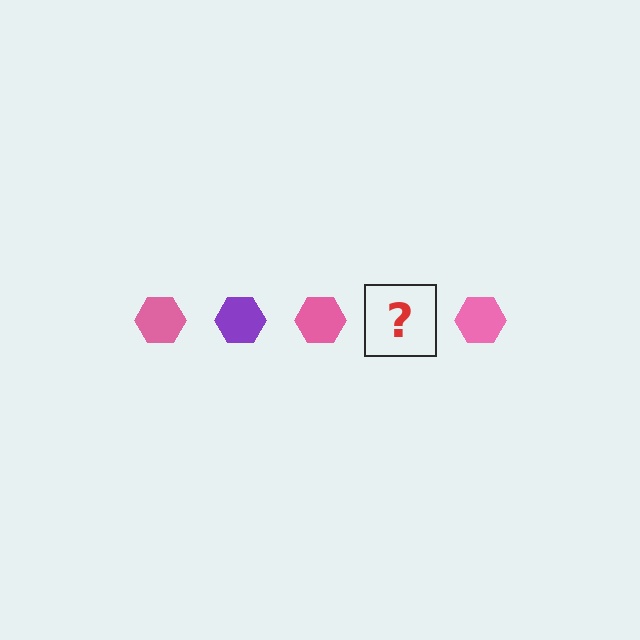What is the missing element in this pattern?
The missing element is a purple hexagon.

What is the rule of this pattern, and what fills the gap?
The rule is that the pattern cycles through pink, purple hexagons. The gap should be filled with a purple hexagon.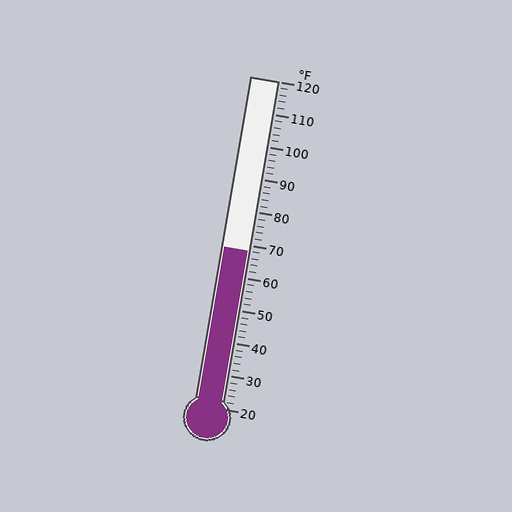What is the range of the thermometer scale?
The thermometer scale ranges from 20°F to 120°F.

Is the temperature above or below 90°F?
The temperature is below 90°F.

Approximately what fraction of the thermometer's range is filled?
The thermometer is filled to approximately 50% of its range.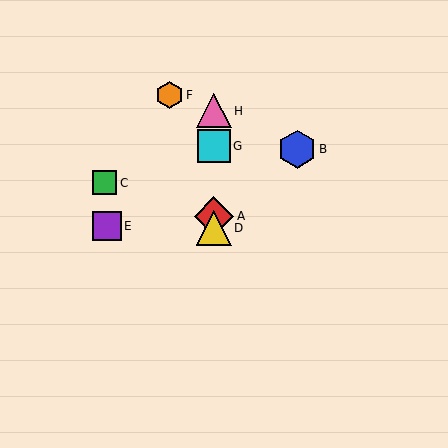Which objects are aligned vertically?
Objects A, D, G, H are aligned vertically.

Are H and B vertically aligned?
No, H is at x≈214 and B is at x≈297.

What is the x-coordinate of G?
Object G is at x≈214.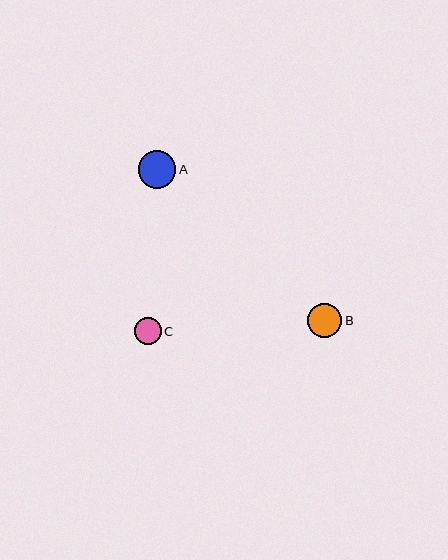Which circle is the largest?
Circle A is the largest with a size of approximately 37 pixels.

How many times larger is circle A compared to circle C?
Circle A is approximately 1.4 times the size of circle C.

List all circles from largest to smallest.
From largest to smallest: A, B, C.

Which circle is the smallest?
Circle C is the smallest with a size of approximately 27 pixels.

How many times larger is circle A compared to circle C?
Circle A is approximately 1.4 times the size of circle C.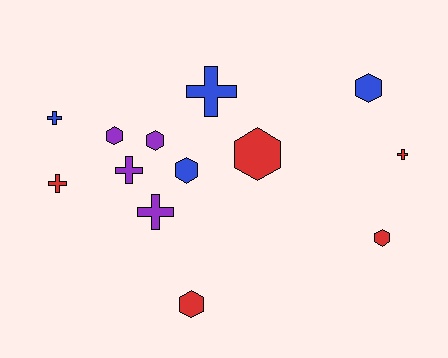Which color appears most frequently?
Red, with 5 objects.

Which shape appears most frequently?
Hexagon, with 7 objects.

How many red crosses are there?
There are 2 red crosses.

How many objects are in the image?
There are 13 objects.